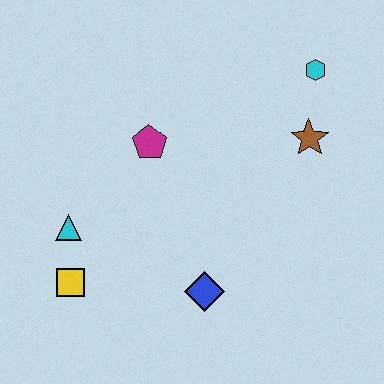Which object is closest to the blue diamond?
The yellow square is closest to the blue diamond.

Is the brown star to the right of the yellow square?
Yes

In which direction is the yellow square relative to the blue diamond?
The yellow square is to the left of the blue diamond.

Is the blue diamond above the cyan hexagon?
No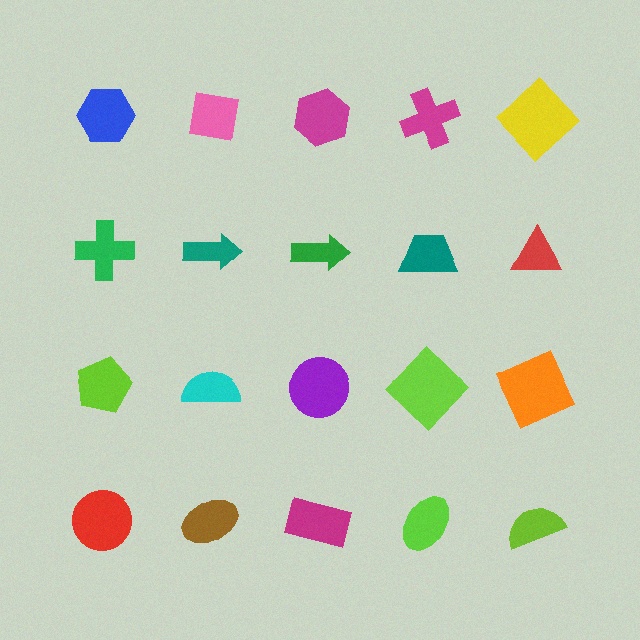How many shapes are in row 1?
5 shapes.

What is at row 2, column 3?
A green arrow.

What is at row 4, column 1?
A red circle.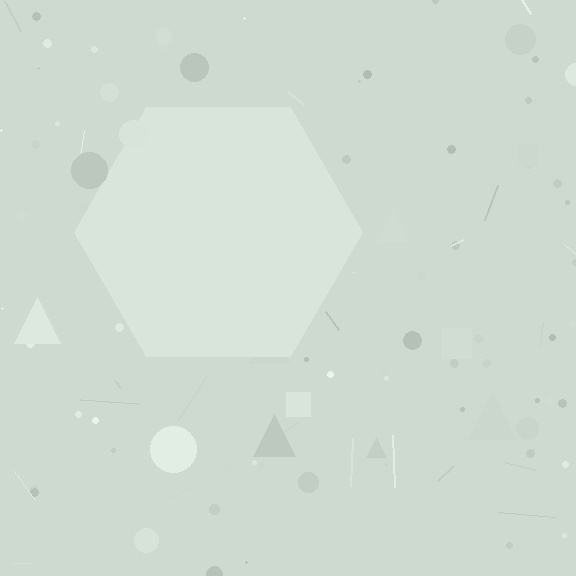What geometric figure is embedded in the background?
A hexagon is embedded in the background.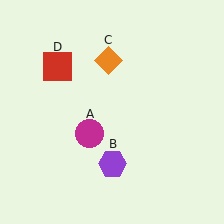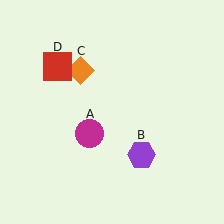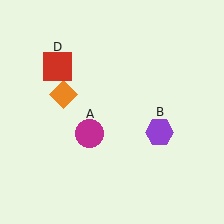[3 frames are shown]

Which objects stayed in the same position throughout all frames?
Magenta circle (object A) and red square (object D) remained stationary.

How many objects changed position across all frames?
2 objects changed position: purple hexagon (object B), orange diamond (object C).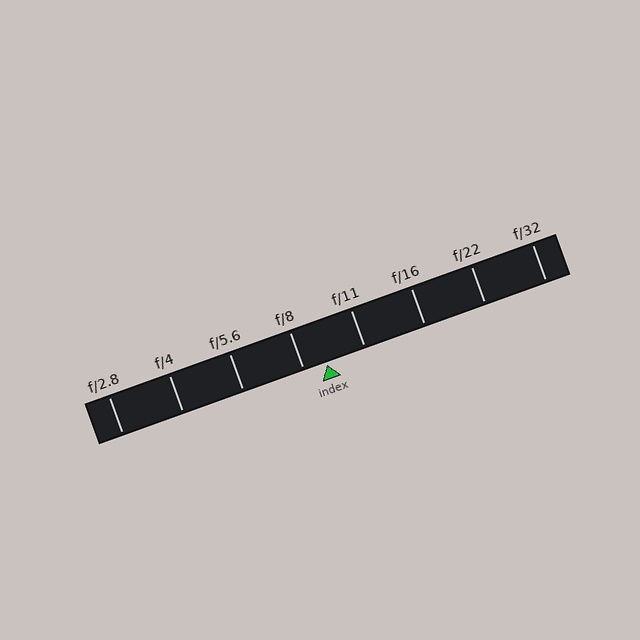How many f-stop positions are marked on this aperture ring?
There are 8 f-stop positions marked.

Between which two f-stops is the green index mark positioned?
The index mark is between f/8 and f/11.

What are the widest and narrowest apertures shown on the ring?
The widest aperture shown is f/2.8 and the narrowest is f/32.